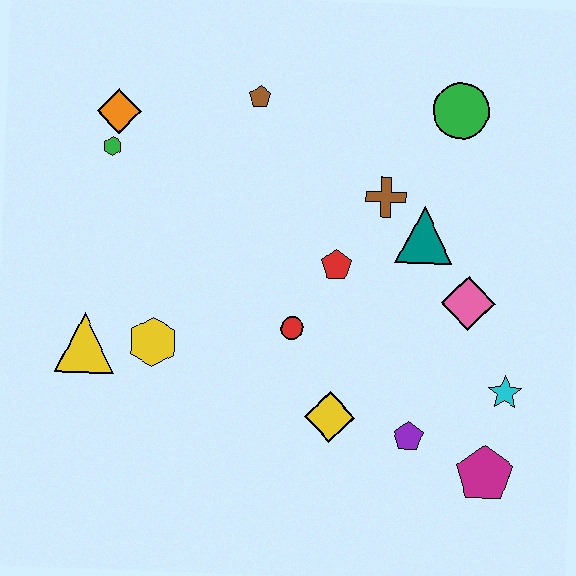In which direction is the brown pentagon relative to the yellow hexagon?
The brown pentagon is above the yellow hexagon.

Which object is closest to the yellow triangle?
The yellow hexagon is closest to the yellow triangle.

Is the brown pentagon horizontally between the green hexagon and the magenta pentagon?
Yes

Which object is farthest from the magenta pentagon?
The orange diamond is farthest from the magenta pentagon.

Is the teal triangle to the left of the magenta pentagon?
Yes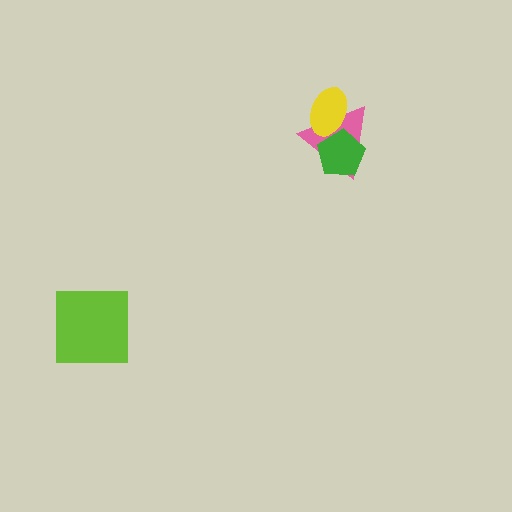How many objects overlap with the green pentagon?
2 objects overlap with the green pentagon.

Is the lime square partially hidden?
No, no other shape covers it.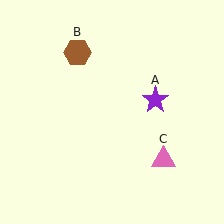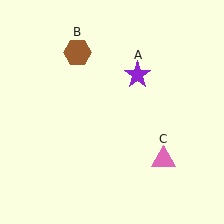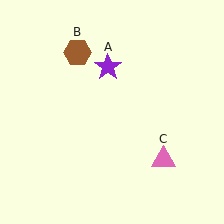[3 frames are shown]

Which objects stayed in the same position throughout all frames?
Brown hexagon (object B) and pink triangle (object C) remained stationary.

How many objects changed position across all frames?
1 object changed position: purple star (object A).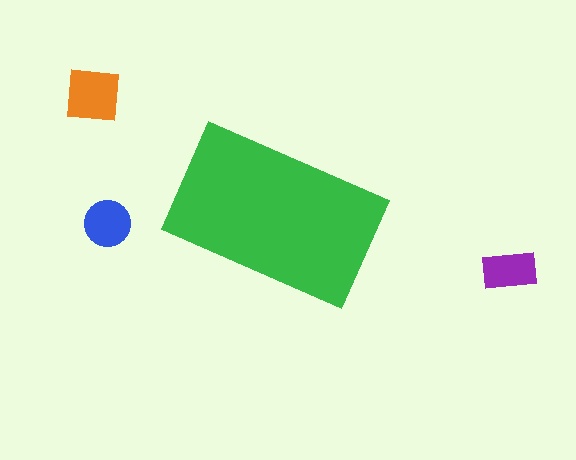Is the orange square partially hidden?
No, the orange square is fully visible.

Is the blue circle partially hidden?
No, the blue circle is fully visible.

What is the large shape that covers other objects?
A green rectangle.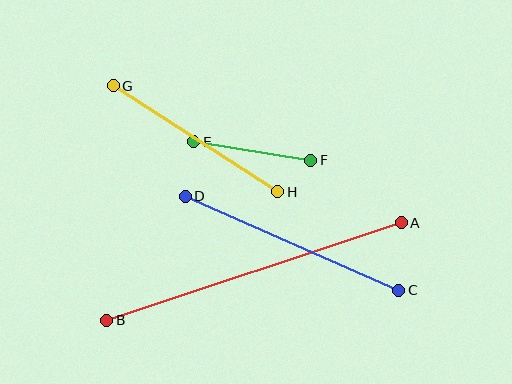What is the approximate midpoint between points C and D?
The midpoint is at approximately (292, 243) pixels.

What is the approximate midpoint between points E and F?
The midpoint is at approximately (252, 151) pixels.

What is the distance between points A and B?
The distance is approximately 310 pixels.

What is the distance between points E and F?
The distance is approximately 118 pixels.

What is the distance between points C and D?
The distance is approximately 233 pixels.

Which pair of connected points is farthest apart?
Points A and B are farthest apart.